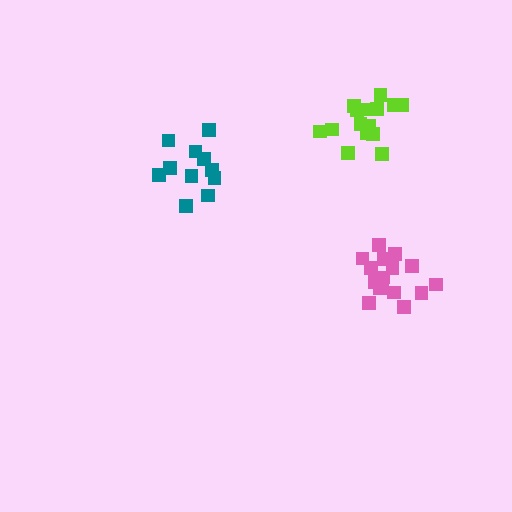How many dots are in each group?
Group 1: 16 dots, Group 2: 11 dots, Group 3: 15 dots (42 total).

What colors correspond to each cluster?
The clusters are colored: pink, teal, lime.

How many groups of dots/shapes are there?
There are 3 groups.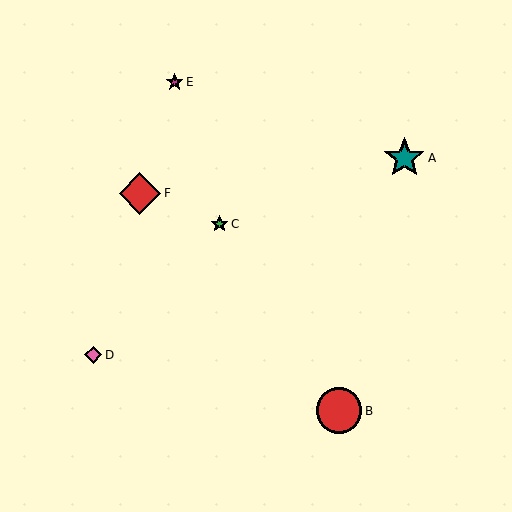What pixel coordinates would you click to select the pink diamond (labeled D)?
Click at (93, 355) to select the pink diamond D.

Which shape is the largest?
The red circle (labeled B) is the largest.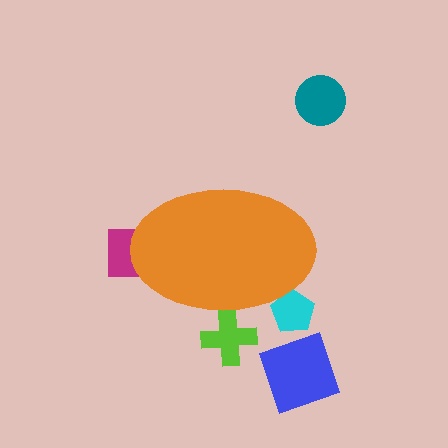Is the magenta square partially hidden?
Yes, the magenta square is partially hidden behind the orange ellipse.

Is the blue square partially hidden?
No, the blue square is fully visible.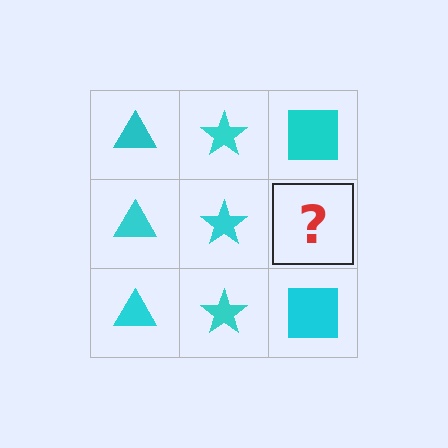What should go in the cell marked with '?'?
The missing cell should contain a cyan square.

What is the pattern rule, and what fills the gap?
The rule is that each column has a consistent shape. The gap should be filled with a cyan square.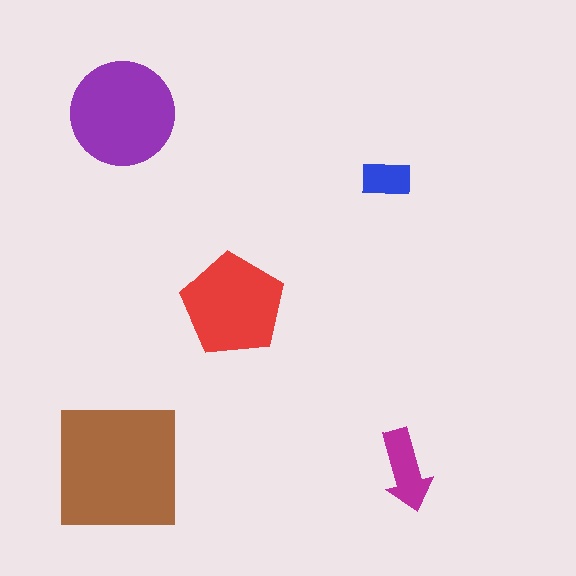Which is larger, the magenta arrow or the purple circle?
The purple circle.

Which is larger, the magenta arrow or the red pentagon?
The red pentagon.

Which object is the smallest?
The blue rectangle.